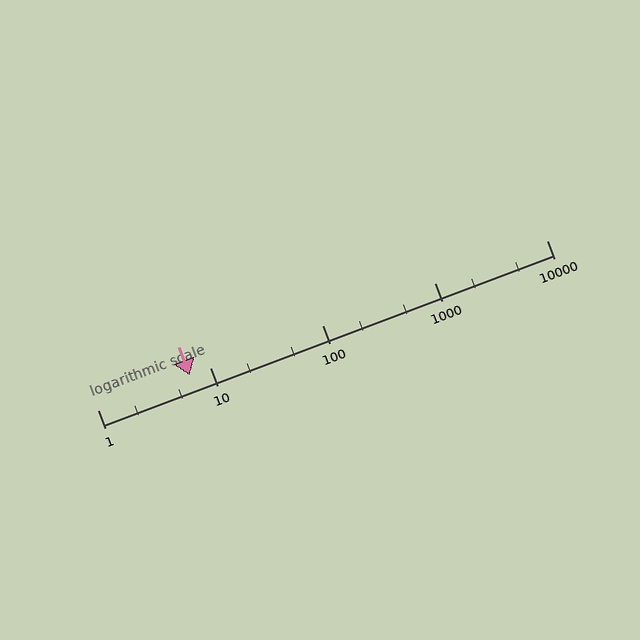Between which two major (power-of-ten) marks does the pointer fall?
The pointer is between 1 and 10.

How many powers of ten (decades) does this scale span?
The scale spans 4 decades, from 1 to 10000.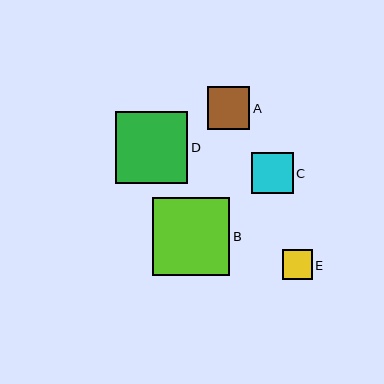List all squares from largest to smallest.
From largest to smallest: B, D, A, C, E.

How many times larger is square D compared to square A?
Square D is approximately 1.7 times the size of square A.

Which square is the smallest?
Square E is the smallest with a size of approximately 30 pixels.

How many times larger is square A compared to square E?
Square A is approximately 1.4 times the size of square E.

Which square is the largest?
Square B is the largest with a size of approximately 77 pixels.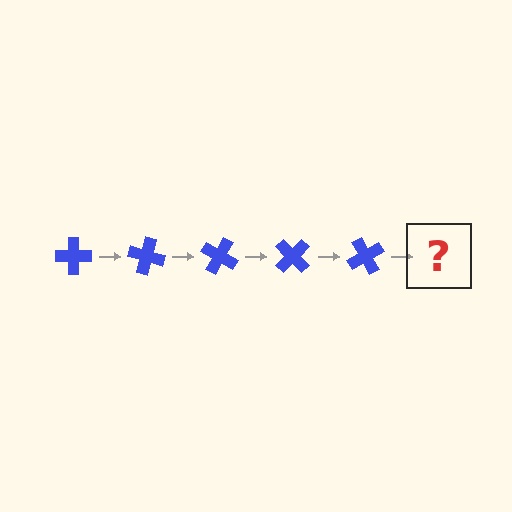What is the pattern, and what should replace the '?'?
The pattern is that the cross rotates 15 degrees each step. The '?' should be a blue cross rotated 75 degrees.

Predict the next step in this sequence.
The next step is a blue cross rotated 75 degrees.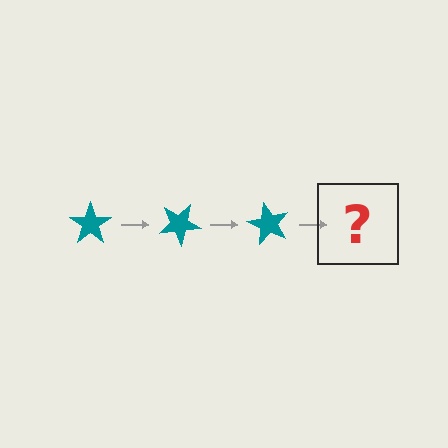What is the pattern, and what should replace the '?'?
The pattern is that the star rotates 30 degrees each step. The '?' should be a teal star rotated 90 degrees.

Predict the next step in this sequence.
The next step is a teal star rotated 90 degrees.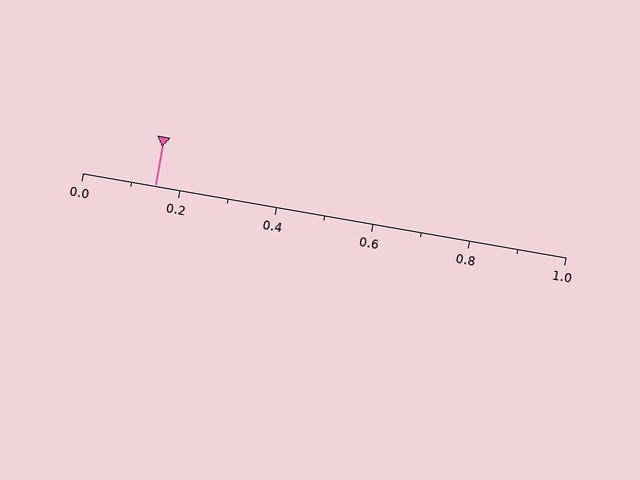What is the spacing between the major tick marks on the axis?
The major ticks are spaced 0.2 apart.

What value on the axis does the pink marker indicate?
The marker indicates approximately 0.15.